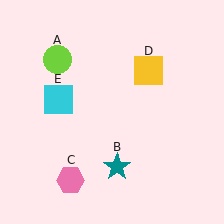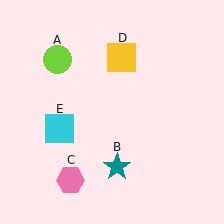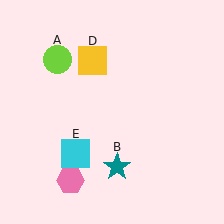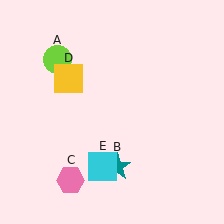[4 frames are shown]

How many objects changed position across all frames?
2 objects changed position: yellow square (object D), cyan square (object E).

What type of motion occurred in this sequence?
The yellow square (object D), cyan square (object E) rotated counterclockwise around the center of the scene.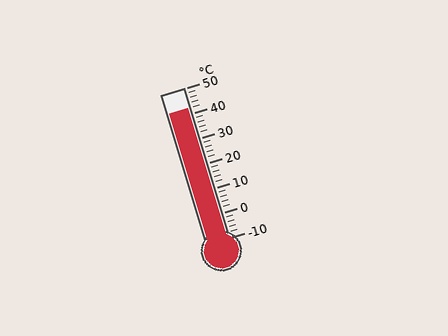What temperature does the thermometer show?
The thermometer shows approximately 42°C.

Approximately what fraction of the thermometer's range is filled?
The thermometer is filled to approximately 85% of its range.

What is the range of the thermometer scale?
The thermometer scale ranges from -10°C to 50°C.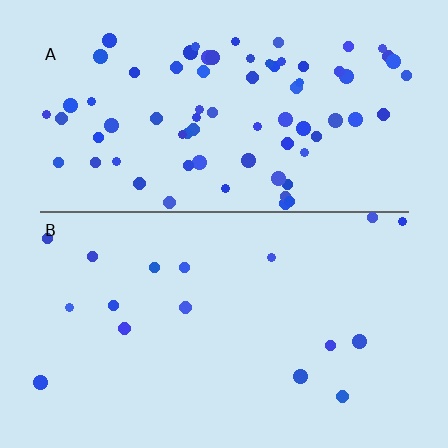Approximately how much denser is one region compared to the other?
Approximately 4.5× — region A over region B.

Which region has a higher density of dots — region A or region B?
A (the top).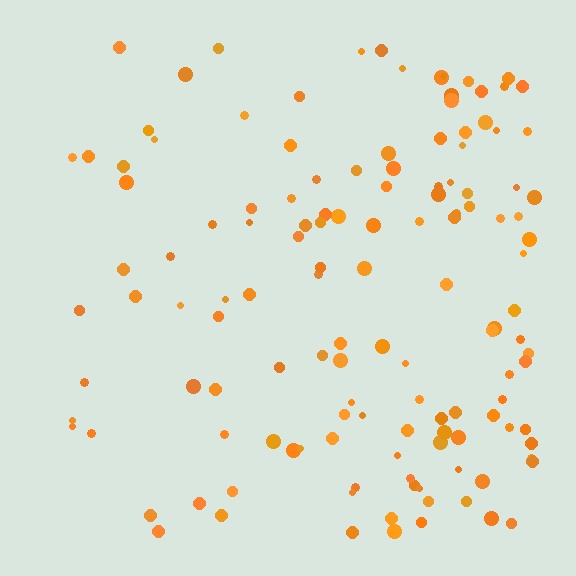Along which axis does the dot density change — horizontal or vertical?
Horizontal.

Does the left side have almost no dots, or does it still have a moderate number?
Still a moderate number, just noticeably fewer than the right.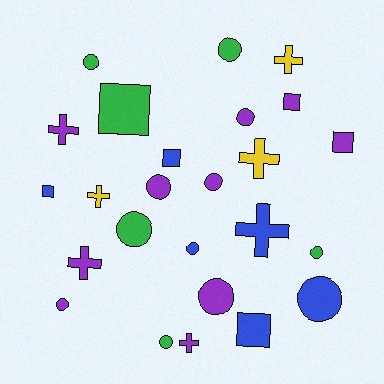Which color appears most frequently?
Purple, with 10 objects.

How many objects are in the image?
There are 25 objects.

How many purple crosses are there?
There are 3 purple crosses.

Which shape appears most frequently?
Circle, with 12 objects.